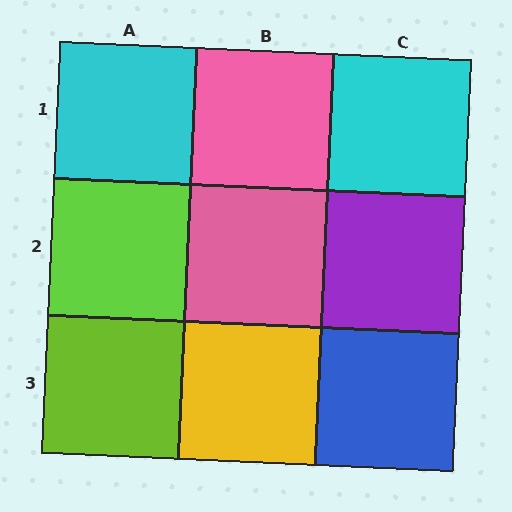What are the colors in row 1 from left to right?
Cyan, pink, cyan.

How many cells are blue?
1 cell is blue.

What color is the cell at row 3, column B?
Yellow.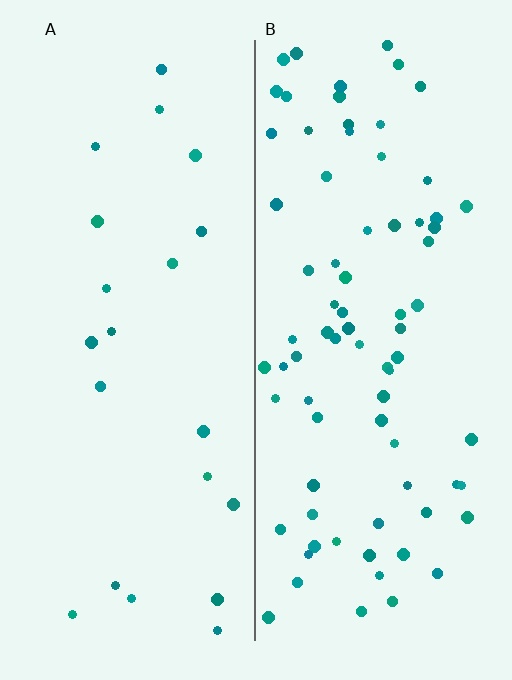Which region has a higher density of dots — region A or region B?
B (the right).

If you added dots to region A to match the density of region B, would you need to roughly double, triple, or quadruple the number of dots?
Approximately quadruple.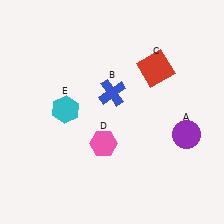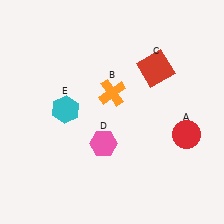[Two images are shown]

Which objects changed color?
A changed from purple to red. B changed from blue to orange.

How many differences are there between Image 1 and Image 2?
There are 2 differences between the two images.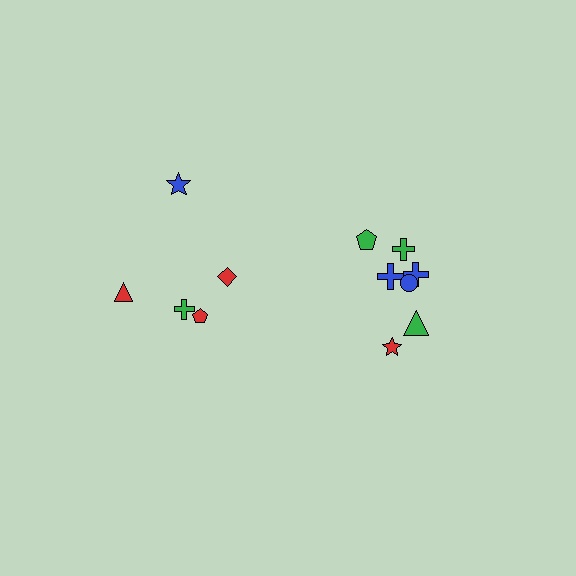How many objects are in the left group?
There are 5 objects.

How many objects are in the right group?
There are 7 objects.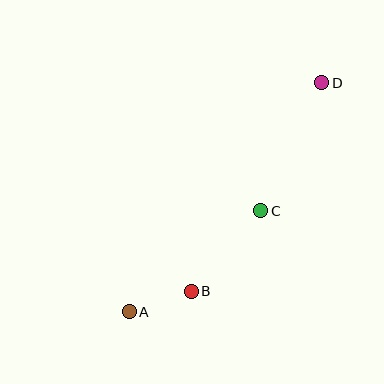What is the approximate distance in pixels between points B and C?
The distance between B and C is approximately 106 pixels.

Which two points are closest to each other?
Points A and B are closest to each other.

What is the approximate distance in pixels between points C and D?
The distance between C and D is approximately 142 pixels.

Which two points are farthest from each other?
Points A and D are farthest from each other.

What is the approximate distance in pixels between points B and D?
The distance between B and D is approximately 246 pixels.